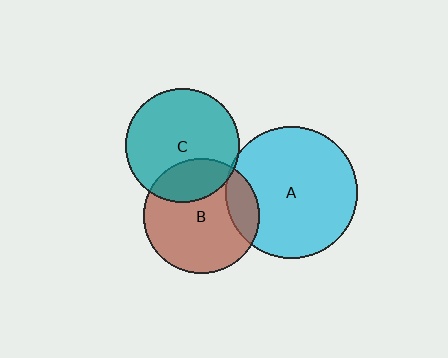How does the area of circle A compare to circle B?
Approximately 1.3 times.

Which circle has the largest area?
Circle A (cyan).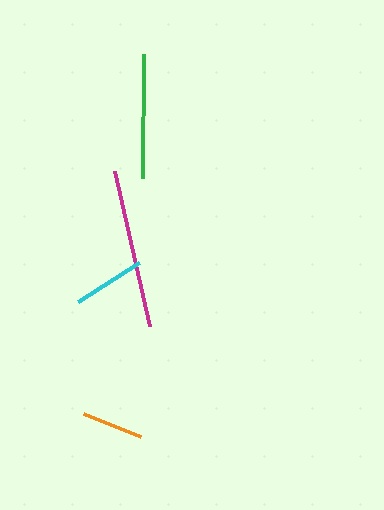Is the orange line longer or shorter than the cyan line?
The cyan line is longer than the orange line.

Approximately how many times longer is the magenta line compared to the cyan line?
The magenta line is approximately 2.2 times the length of the cyan line.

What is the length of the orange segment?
The orange segment is approximately 62 pixels long.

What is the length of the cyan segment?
The cyan segment is approximately 72 pixels long.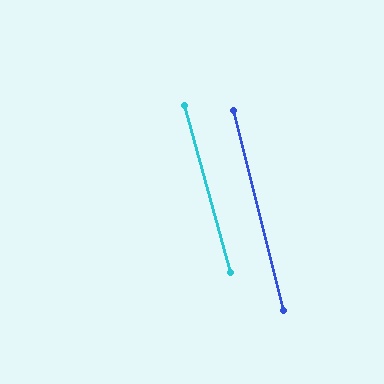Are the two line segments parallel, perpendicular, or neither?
Parallel — their directions differ by only 1.2°.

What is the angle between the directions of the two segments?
Approximately 1 degree.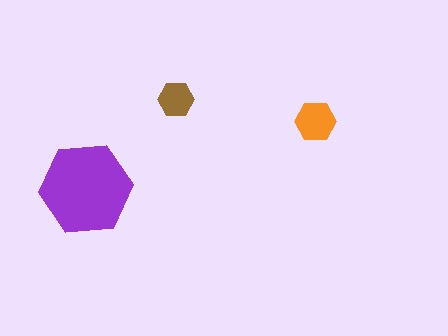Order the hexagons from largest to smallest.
the purple one, the orange one, the brown one.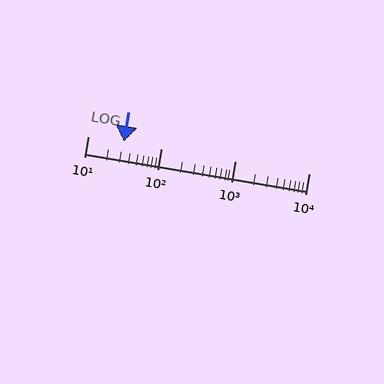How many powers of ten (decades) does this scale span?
The scale spans 3 decades, from 10 to 10000.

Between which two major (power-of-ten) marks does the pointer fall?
The pointer is between 10 and 100.